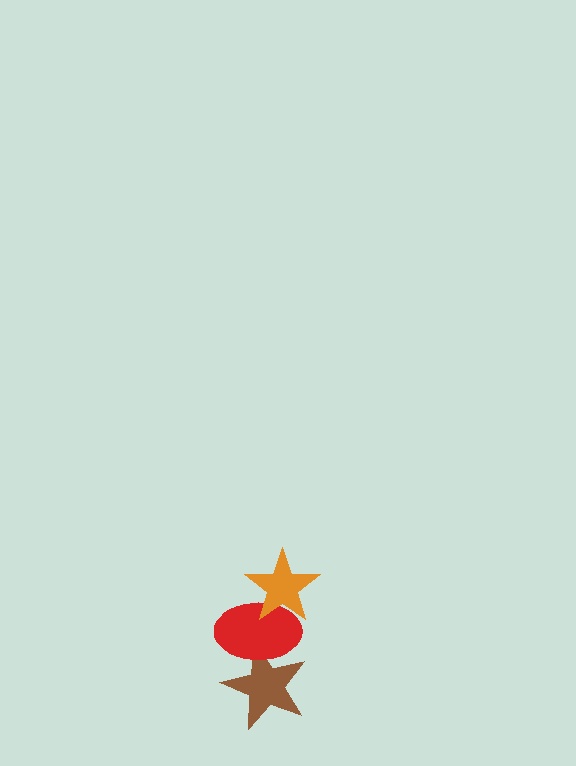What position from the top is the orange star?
The orange star is 1st from the top.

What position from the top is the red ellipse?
The red ellipse is 2nd from the top.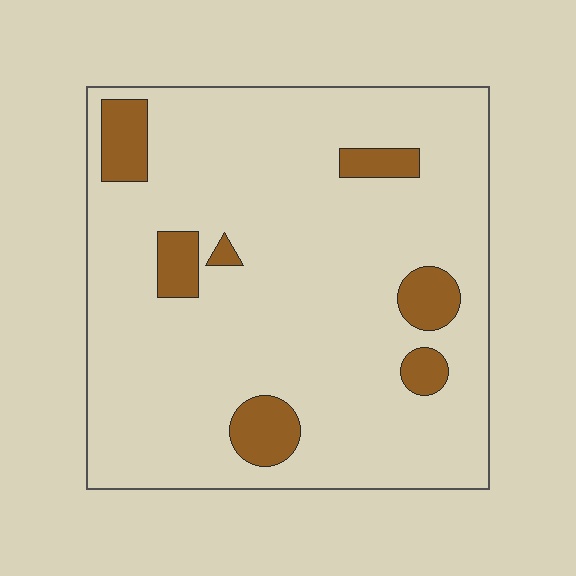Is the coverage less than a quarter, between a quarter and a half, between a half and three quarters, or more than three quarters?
Less than a quarter.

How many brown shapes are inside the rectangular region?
7.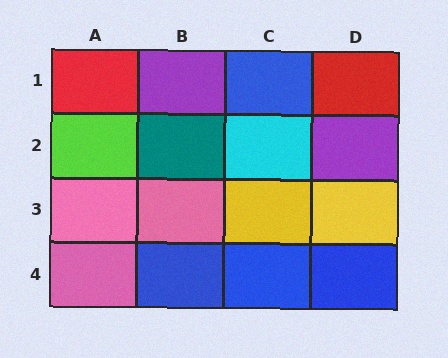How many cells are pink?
3 cells are pink.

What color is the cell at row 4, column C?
Blue.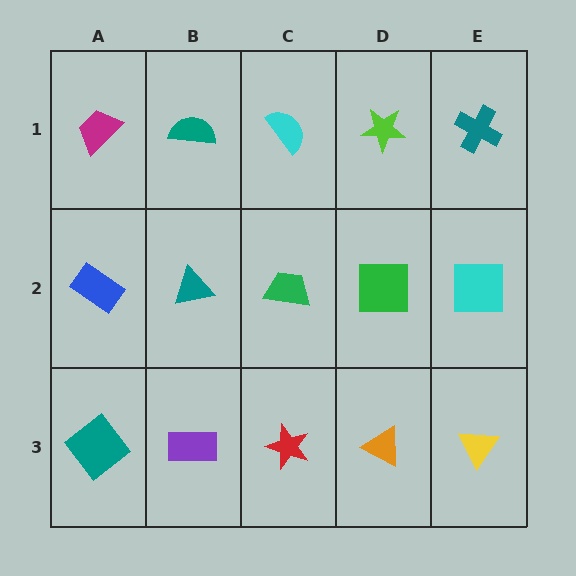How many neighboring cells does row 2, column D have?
4.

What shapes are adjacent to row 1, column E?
A cyan square (row 2, column E), a lime star (row 1, column D).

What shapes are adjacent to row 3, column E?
A cyan square (row 2, column E), an orange triangle (row 3, column D).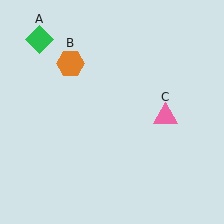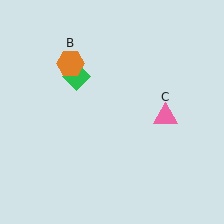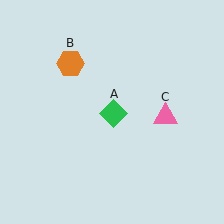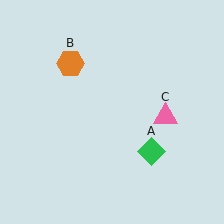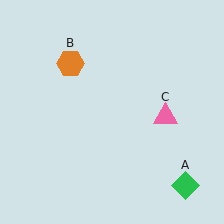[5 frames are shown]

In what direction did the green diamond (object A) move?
The green diamond (object A) moved down and to the right.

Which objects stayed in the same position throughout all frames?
Orange hexagon (object B) and pink triangle (object C) remained stationary.